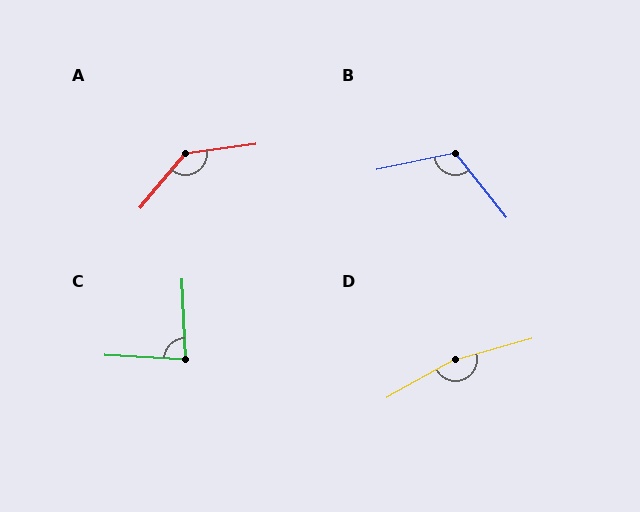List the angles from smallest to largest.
C (85°), B (116°), A (138°), D (166°).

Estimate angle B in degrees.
Approximately 116 degrees.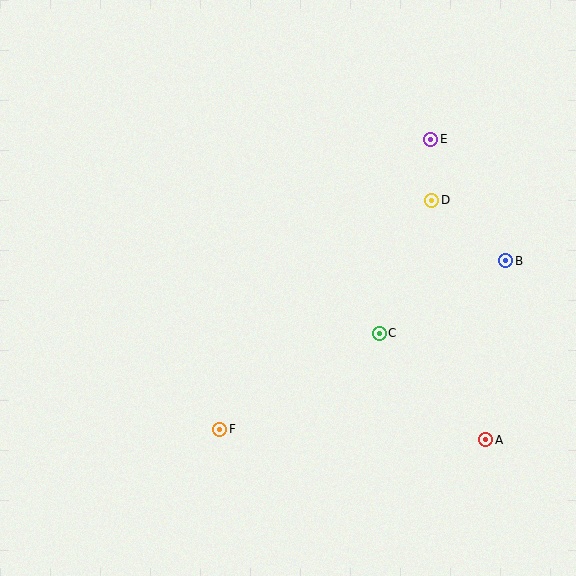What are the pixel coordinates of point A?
Point A is at (486, 440).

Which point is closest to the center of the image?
Point C at (379, 333) is closest to the center.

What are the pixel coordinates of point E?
Point E is at (431, 139).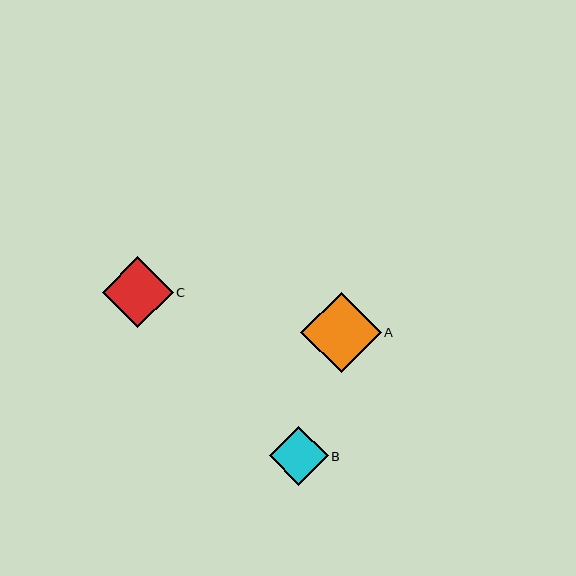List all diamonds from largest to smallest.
From largest to smallest: A, C, B.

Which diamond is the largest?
Diamond A is the largest with a size of approximately 81 pixels.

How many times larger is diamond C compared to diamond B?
Diamond C is approximately 1.2 times the size of diamond B.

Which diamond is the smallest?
Diamond B is the smallest with a size of approximately 59 pixels.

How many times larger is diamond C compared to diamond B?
Diamond C is approximately 1.2 times the size of diamond B.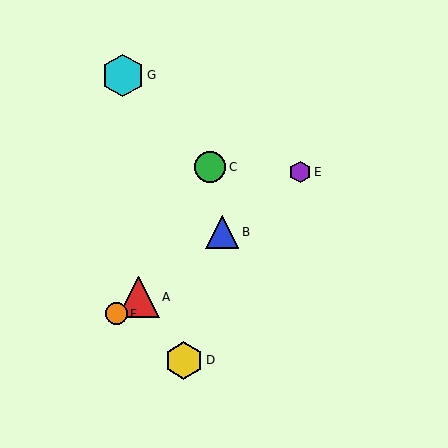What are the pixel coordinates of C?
Object C is at (210, 167).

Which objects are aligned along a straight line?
Objects A, B, E, F are aligned along a straight line.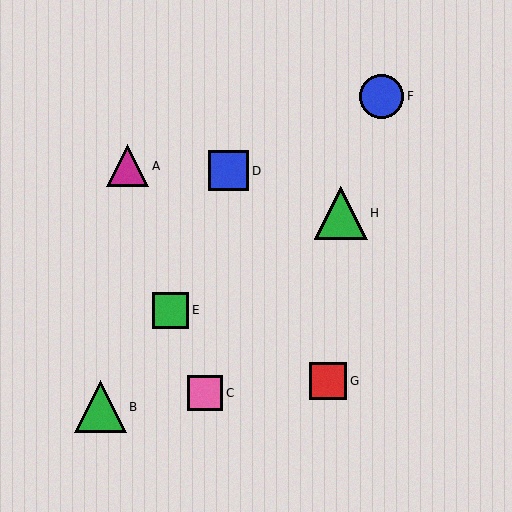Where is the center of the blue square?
The center of the blue square is at (229, 171).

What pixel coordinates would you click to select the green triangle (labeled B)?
Click at (101, 407) to select the green triangle B.